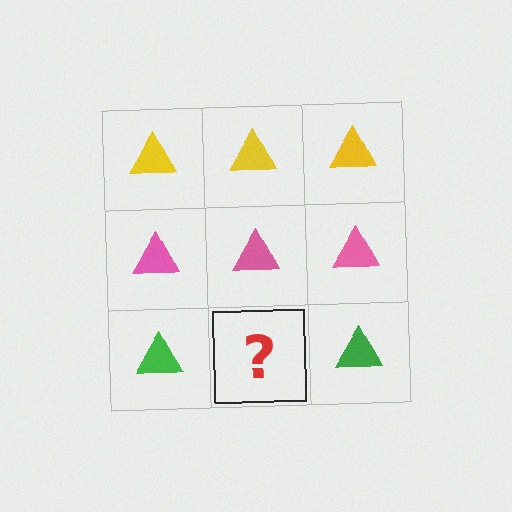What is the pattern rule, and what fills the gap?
The rule is that each row has a consistent color. The gap should be filled with a green triangle.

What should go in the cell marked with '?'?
The missing cell should contain a green triangle.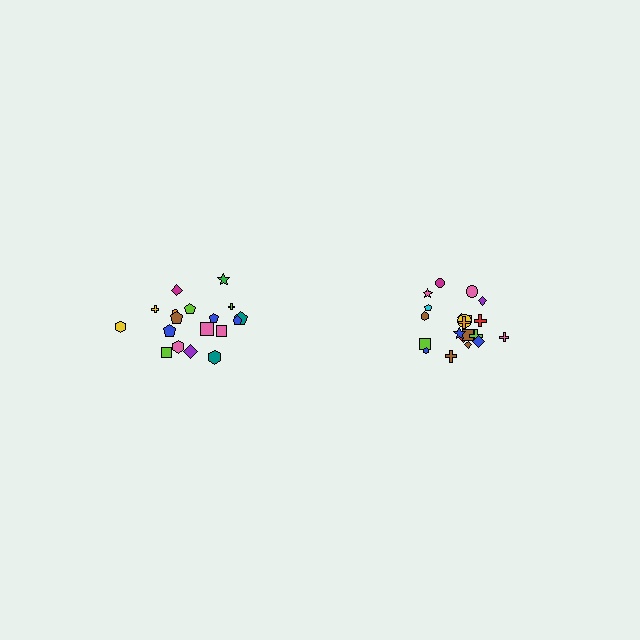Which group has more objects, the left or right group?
The right group.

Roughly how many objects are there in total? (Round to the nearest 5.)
Roughly 40 objects in total.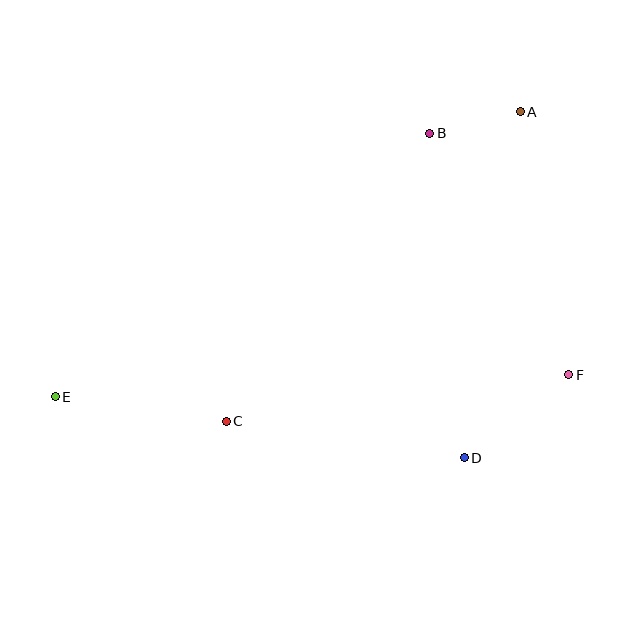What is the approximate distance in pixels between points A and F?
The distance between A and F is approximately 268 pixels.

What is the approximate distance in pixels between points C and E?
The distance between C and E is approximately 173 pixels.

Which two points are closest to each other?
Points A and B are closest to each other.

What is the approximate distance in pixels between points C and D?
The distance between C and D is approximately 240 pixels.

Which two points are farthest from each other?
Points A and E are farthest from each other.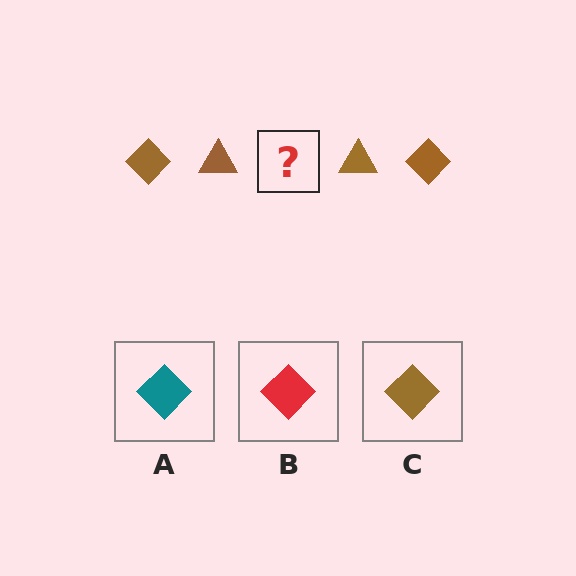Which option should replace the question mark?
Option C.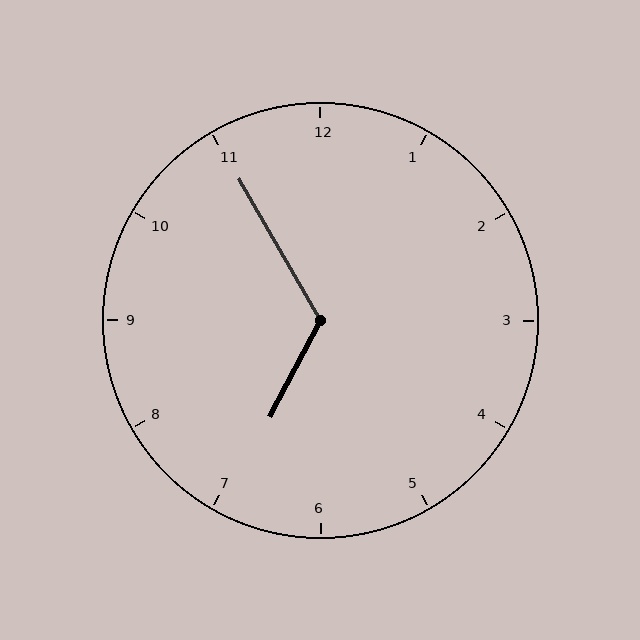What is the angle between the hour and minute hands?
Approximately 122 degrees.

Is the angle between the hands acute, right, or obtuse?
It is obtuse.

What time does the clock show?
6:55.